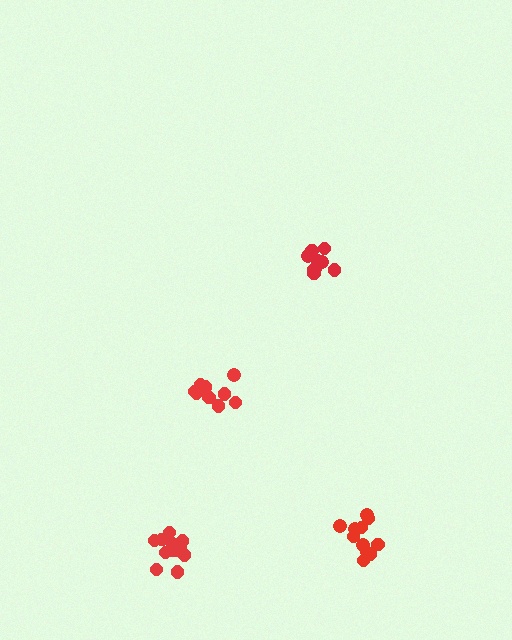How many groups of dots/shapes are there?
There are 4 groups.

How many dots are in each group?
Group 1: 12 dots, Group 2: 9 dots, Group 3: 9 dots, Group 4: 11 dots (41 total).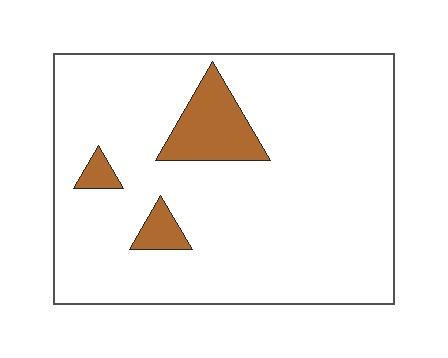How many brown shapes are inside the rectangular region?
3.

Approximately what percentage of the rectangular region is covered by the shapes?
Approximately 10%.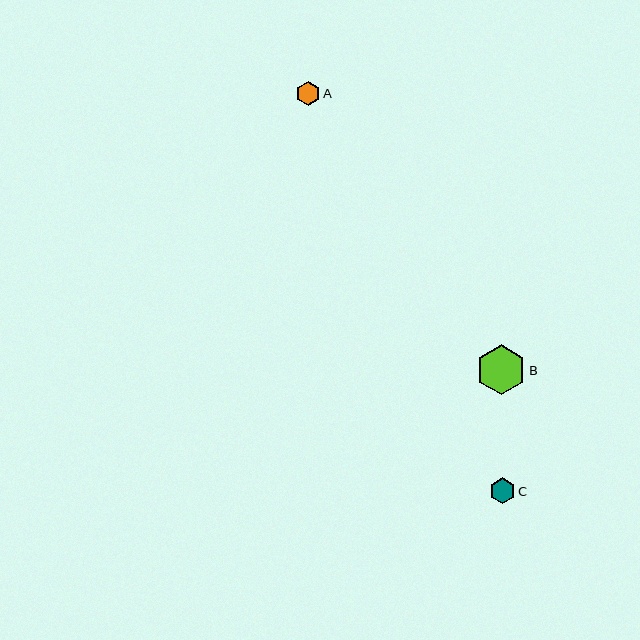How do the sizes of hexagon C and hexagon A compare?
Hexagon C and hexagon A are approximately the same size.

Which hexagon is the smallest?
Hexagon A is the smallest with a size of approximately 24 pixels.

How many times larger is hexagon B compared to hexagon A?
Hexagon B is approximately 2.1 times the size of hexagon A.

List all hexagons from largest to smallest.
From largest to smallest: B, C, A.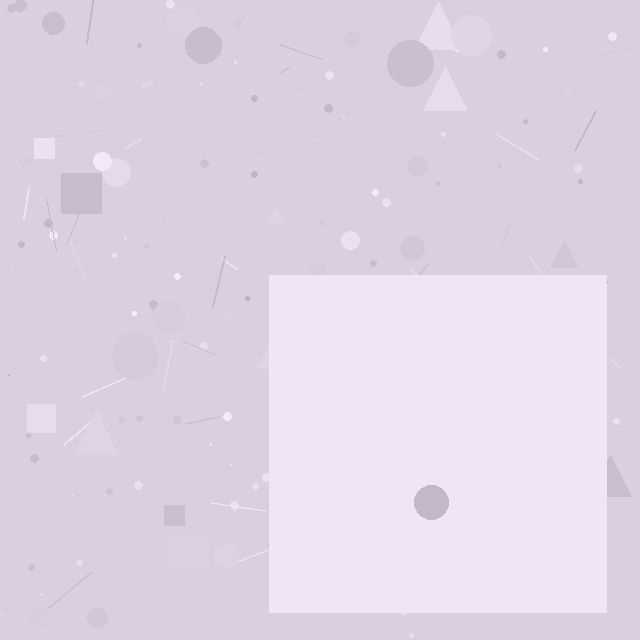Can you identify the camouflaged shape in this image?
The camouflaged shape is a square.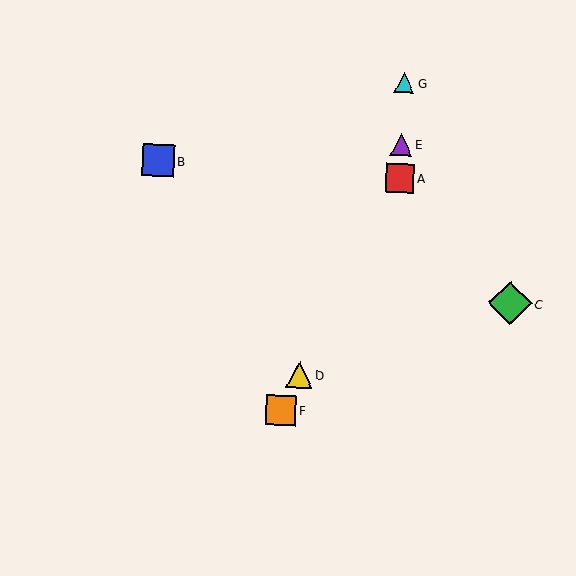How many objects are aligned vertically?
3 objects (A, E, G) are aligned vertically.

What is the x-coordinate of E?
Object E is at x≈401.